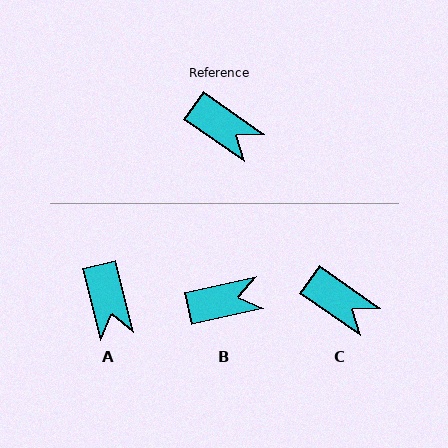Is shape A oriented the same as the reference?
No, it is off by about 41 degrees.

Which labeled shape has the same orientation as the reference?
C.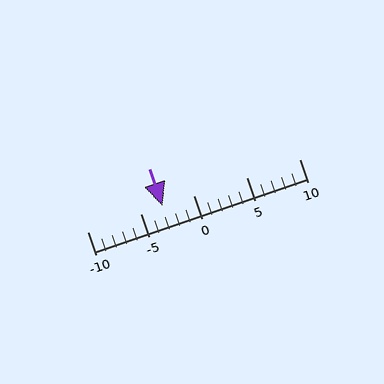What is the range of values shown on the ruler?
The ruler shows values from -10 to 10.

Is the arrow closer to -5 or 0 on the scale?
The arrow is closer to -5.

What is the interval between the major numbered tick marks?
The major tick marks are spaced 5 units apart.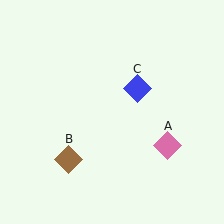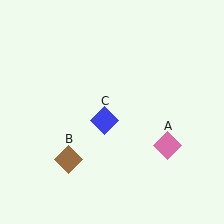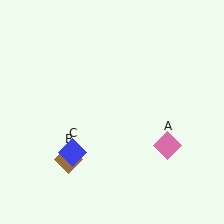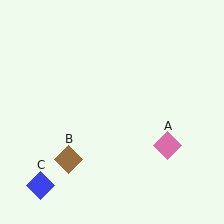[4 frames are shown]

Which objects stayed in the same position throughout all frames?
Pink diamond (object A) and brown diamond (object B) remained stationary.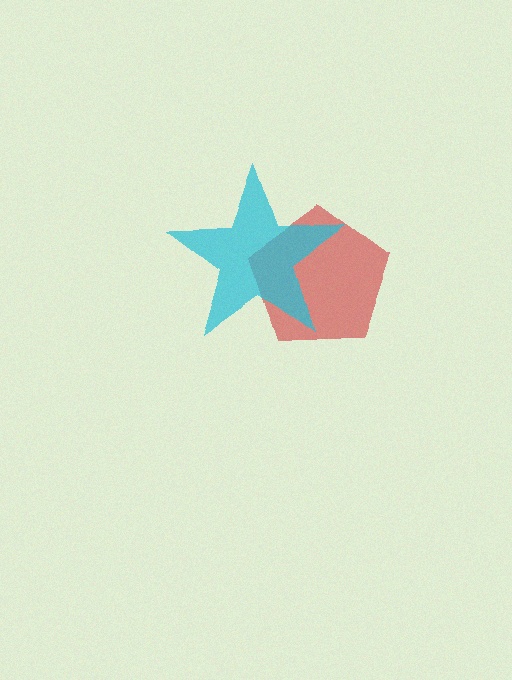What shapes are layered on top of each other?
The layered shapes are: a red pentagon, a cyan star.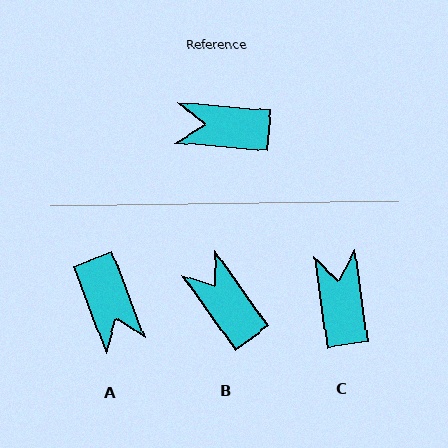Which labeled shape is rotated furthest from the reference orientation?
A, about 116 degrees away.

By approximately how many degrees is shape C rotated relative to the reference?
Approximately 77 degrees clockwise.